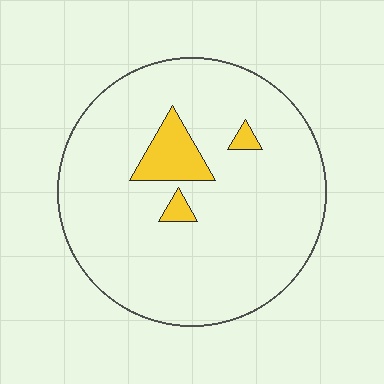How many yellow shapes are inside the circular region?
3.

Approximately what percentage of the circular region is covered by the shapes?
Approximately 10%.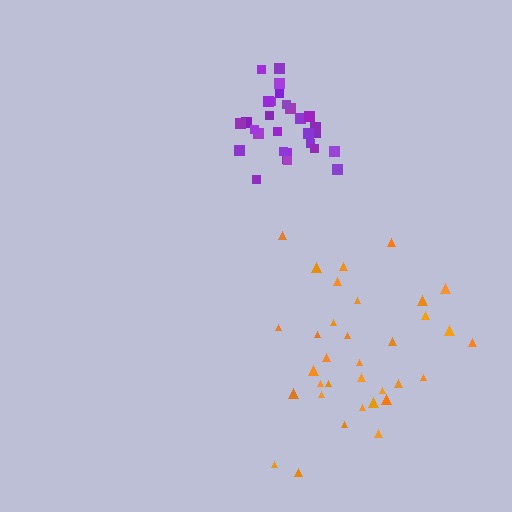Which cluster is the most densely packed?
Purple.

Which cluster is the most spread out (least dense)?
Orange.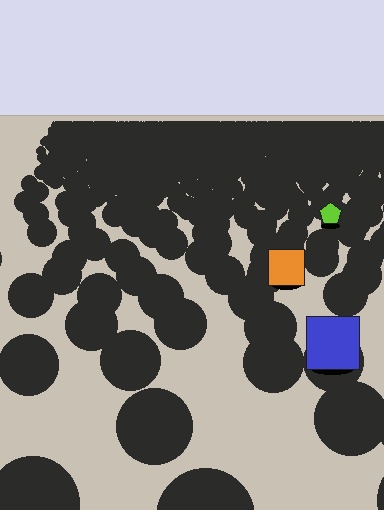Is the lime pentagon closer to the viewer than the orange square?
No. The orange square is closer — you can tell from the texture gradient: the ground texture is coarser near it.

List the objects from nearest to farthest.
From nearest to farthest: the blue square, the orange square, the lime pentagon.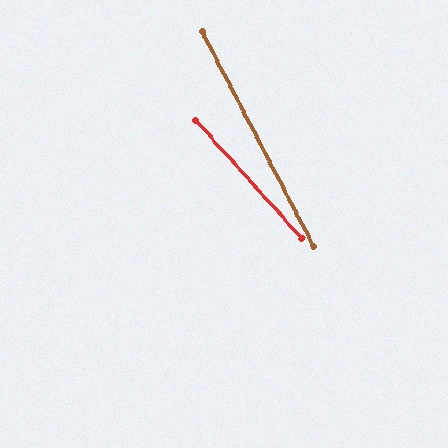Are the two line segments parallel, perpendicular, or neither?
Neither parallel nor perpendicular — they differ by about 14°.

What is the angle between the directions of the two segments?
Approximately 14 degrees.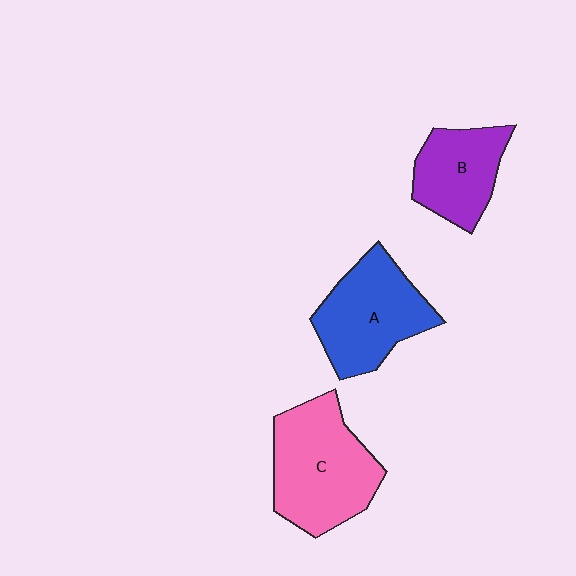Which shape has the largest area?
Shape C (pink).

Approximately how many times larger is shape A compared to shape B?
Approximately 1.3 times.